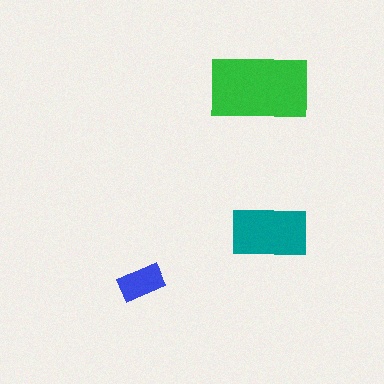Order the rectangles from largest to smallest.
the green one, the teal one, the blue one.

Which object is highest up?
The green rectangle is topmost.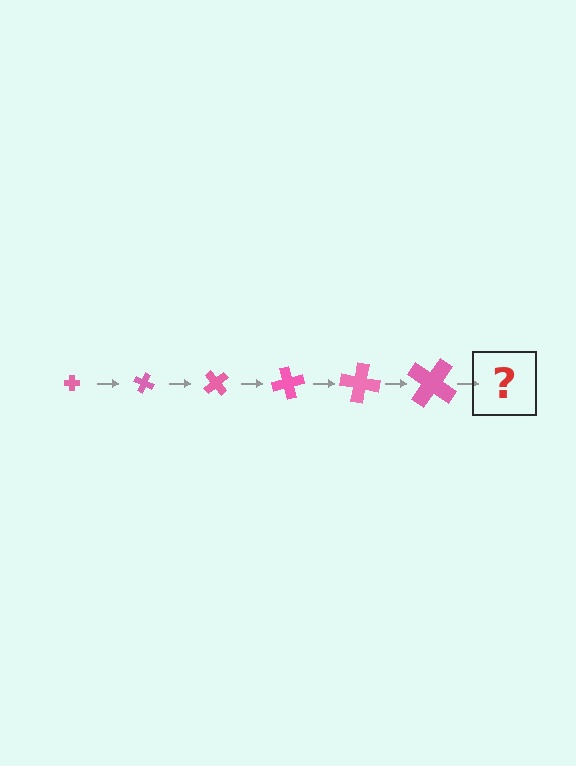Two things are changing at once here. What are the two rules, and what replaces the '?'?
The two rules are that the cross grows larger each step and it rotates 25 degrees each step. The '?' should be a cross, larger than the previous one and rotated 150 degrees from the start.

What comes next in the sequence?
The next element should be a cross, larger than the previous one and rotated 150 degrees from the start.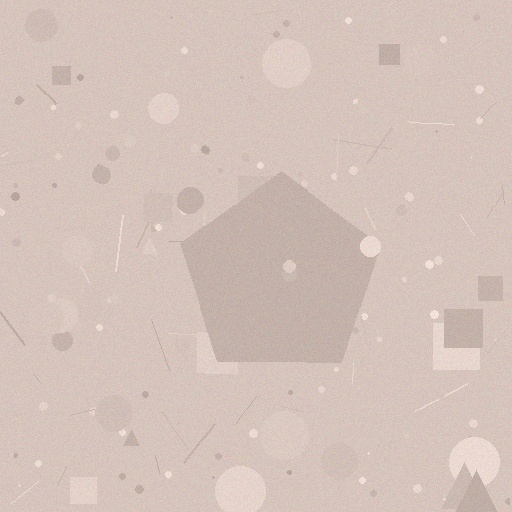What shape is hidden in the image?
A pentagon is hidden in the image.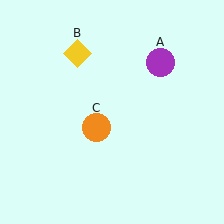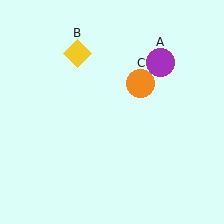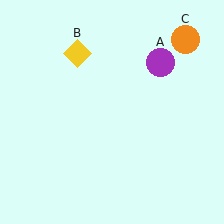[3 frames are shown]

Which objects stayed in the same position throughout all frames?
Purple circle (object A) and yellow diamond (object B) remained stationary.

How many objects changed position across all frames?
1 object changed position: orange circle (object C).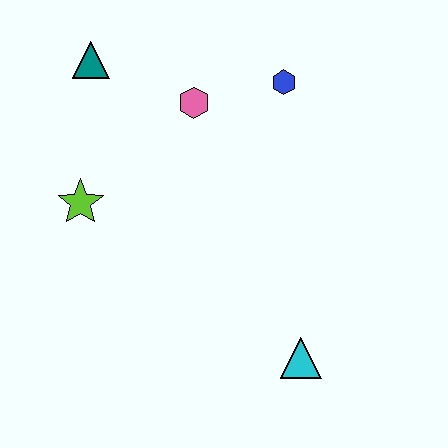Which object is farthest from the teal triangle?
The cyan triangle is farthest from the teal triangle.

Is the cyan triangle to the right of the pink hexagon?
Yes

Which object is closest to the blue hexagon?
The pink hexagon is closest to the blue hexagon.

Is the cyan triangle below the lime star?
Yes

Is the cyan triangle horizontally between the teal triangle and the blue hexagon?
No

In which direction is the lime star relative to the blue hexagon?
The lime star is to the left of the blue hexagon.